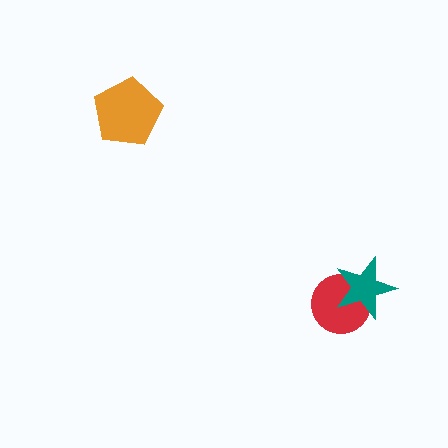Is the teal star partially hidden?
No, no other shape covers it.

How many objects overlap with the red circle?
1 object overlaps with the red circle.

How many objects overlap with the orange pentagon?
0 objects overlap with the orange pentagon.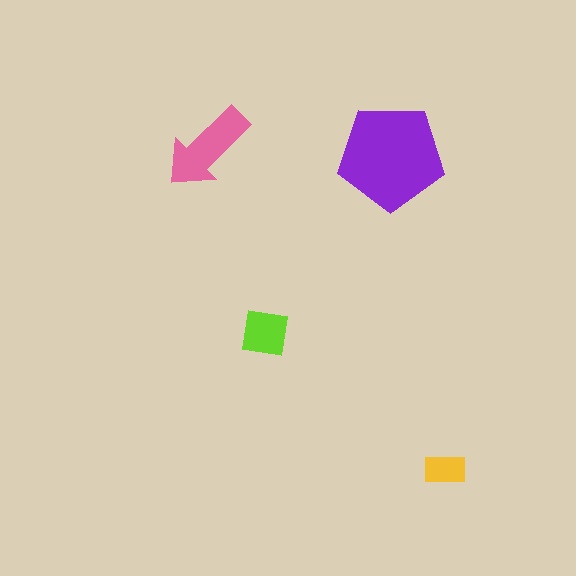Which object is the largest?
The purple pentagon.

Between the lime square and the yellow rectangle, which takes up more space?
The lime square.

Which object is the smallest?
The yellow rectangle.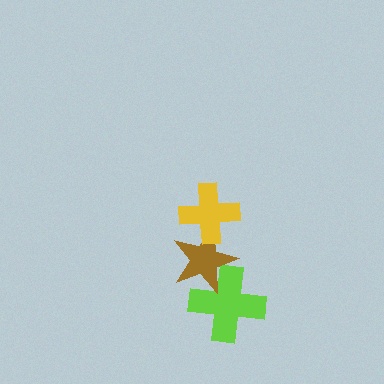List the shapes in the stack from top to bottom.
From top to bottom: the yellow cross, the brown star, the lime cross.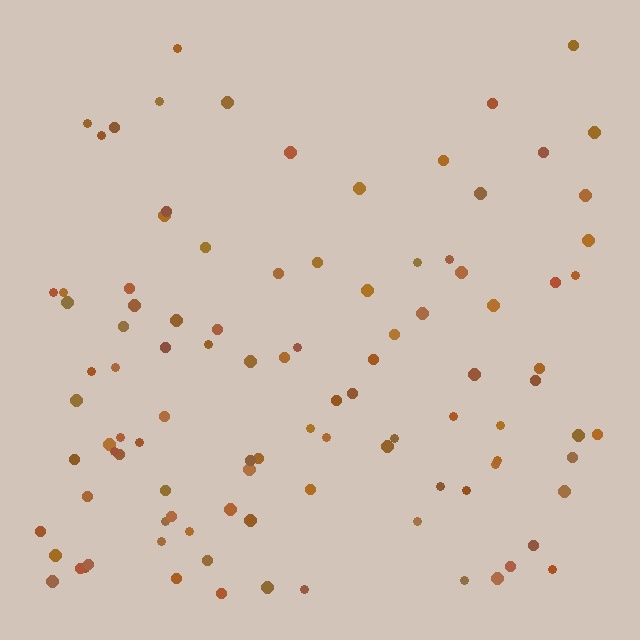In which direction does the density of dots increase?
From top to bottom, with the bottom side densest.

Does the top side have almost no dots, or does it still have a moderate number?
Still a moderate number, just noticeably fewer than the bottom.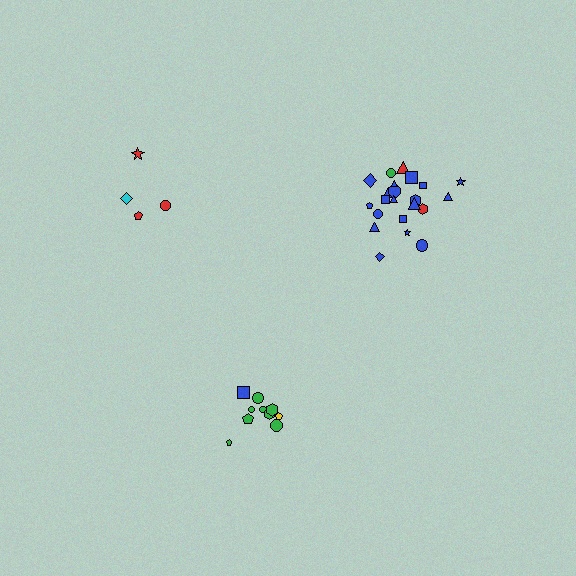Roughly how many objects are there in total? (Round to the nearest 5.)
Roughly 35 objects in total.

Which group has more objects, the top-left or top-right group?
The top-right group.